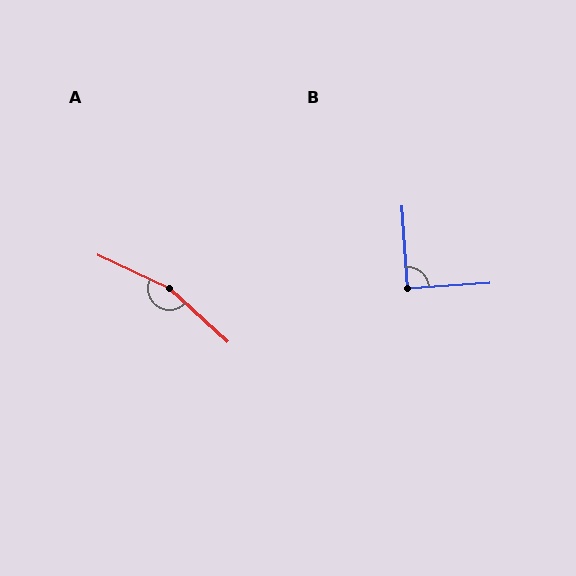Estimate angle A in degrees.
Approximately 163 degrees.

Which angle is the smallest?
B, at approximately 90 degrees.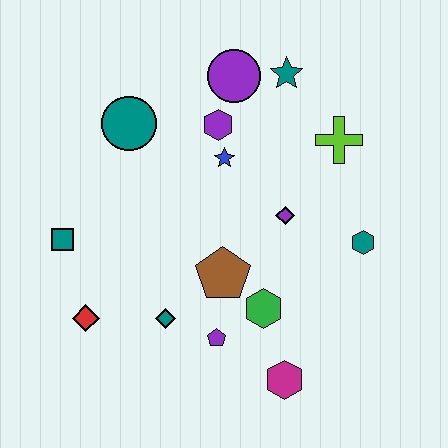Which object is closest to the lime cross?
The teal star is closest to the lime cross.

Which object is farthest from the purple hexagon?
The magenta hexagon is farthest from the purple hexagon.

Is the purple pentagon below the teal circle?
Yes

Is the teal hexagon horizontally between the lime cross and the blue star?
No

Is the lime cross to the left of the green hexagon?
No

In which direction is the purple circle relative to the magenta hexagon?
The purple circle is above the magenta hexagon.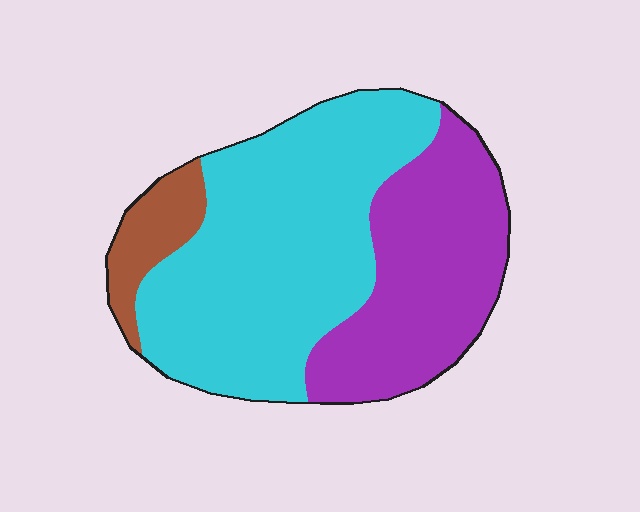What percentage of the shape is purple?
Purple takes up about one third (1/3) of the shape.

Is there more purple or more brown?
Purple.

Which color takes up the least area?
Brown, at roughly 10%.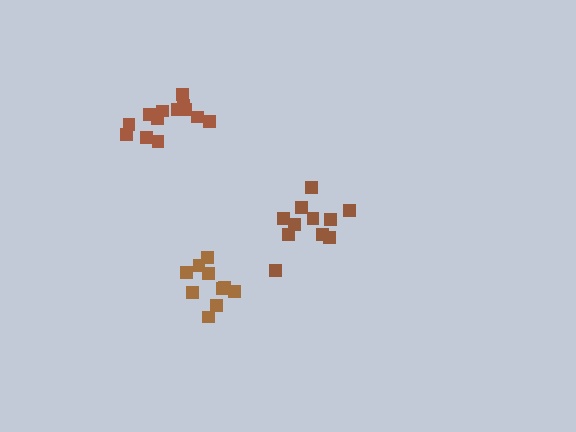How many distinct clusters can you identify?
There are 3 distinct clusters.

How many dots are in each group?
Group 1: 11 dots, Group 2: 13 dots, Group 3: 10 dots (34 total).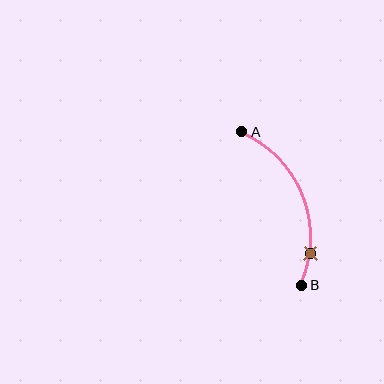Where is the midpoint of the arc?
The arc midpoint is the point on the curve farthest from the straight line joining A and B. It sits to the right of that line.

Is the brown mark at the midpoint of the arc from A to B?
No. The brown mark lies on the arc but is closer to endpoint B. The arc midpoint would be at the point on the curve equidistant along the arc from both A and B.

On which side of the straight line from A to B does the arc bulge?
The arc bulges to the right of the straight line connecting A and B.